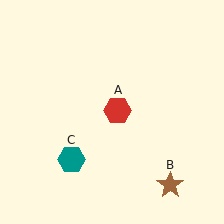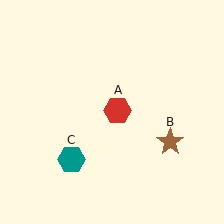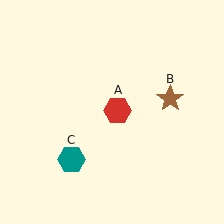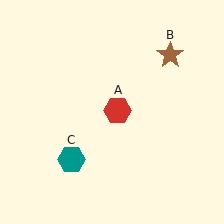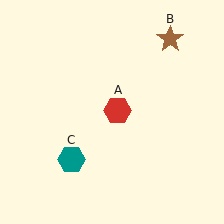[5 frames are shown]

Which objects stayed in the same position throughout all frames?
Red hexagon (object A) and teal hexagon (object C) remained stationary.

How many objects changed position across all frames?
1 object changed position: brown star (object B).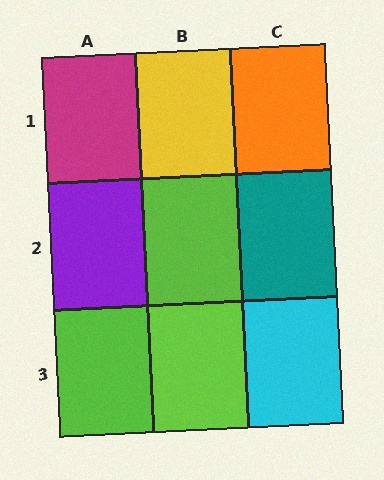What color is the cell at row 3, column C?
Cyan.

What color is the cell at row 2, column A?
Purple.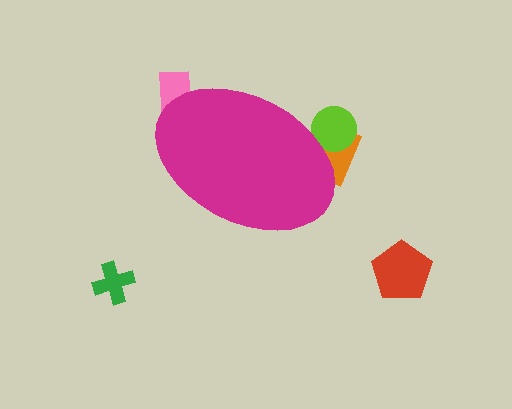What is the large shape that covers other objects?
A magenta ellipse.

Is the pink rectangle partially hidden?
Yes, the pink rectangle is partially hidden behind the magenta ellipse.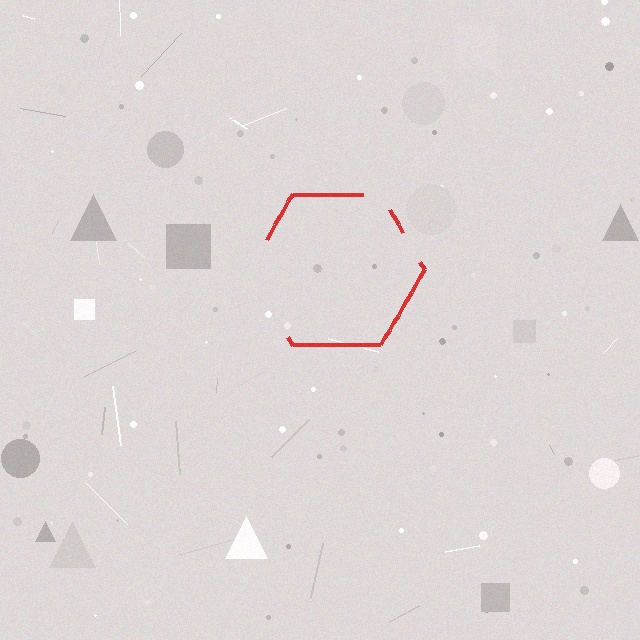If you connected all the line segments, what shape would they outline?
They would outline a hexagon.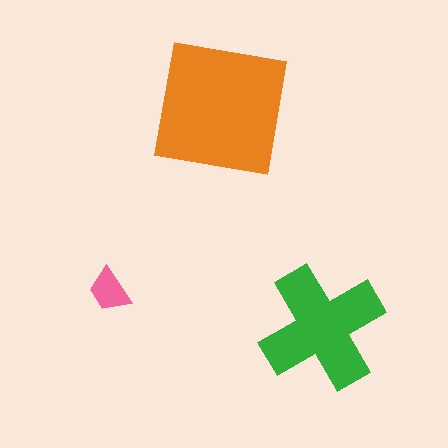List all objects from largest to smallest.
The orange square, the green cross, the pink trapezoid.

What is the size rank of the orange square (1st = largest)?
1st.